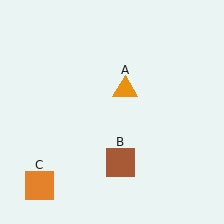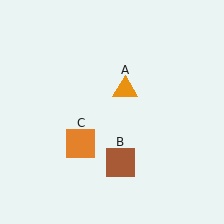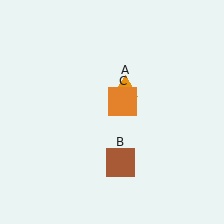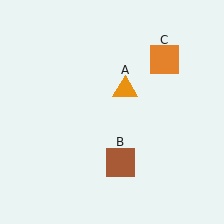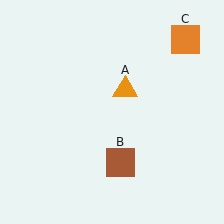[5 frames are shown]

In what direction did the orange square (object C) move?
The orange square (object C) moved up and to the right.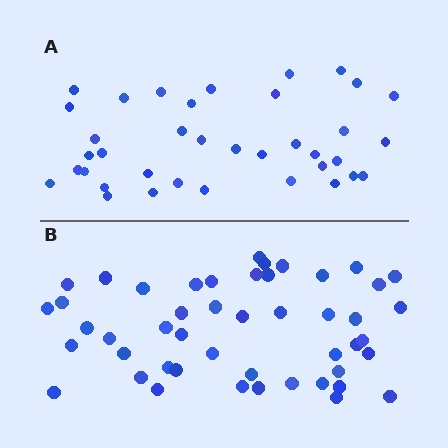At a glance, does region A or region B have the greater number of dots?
Region B (the bottom region) has more dots.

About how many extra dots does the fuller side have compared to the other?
Region B has roughly 12 or so more dots than region A.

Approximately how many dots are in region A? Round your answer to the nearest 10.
About 40 dots. (The exact count is 37, which rounds to 40.)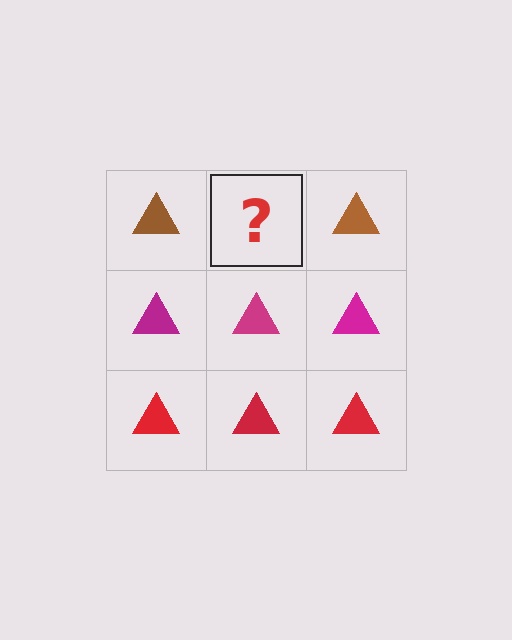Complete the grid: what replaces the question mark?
The question mark should be replaced with a brown triangle.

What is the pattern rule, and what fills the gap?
The rule is that each row has a consistent color. The gap should be filled with a brown triangle.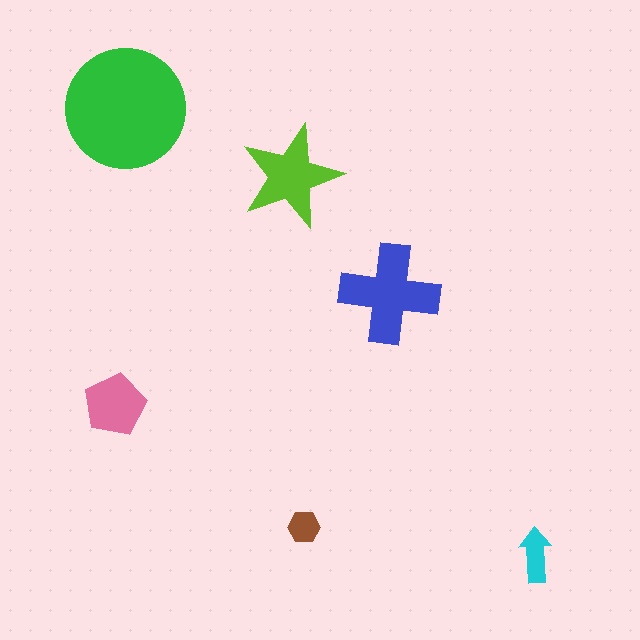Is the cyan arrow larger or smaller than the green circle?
Smaller.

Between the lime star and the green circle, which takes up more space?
The green circle.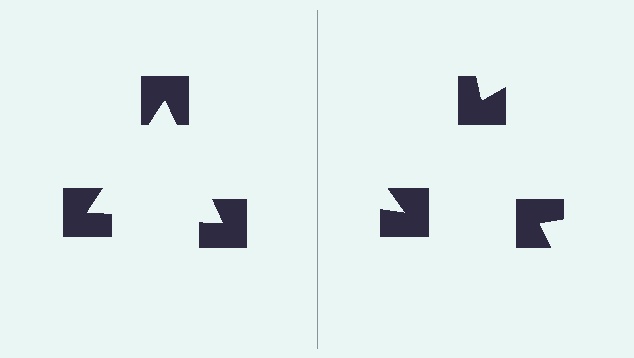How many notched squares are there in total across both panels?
6 — 3 on each side.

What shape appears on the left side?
An illusory triangle.